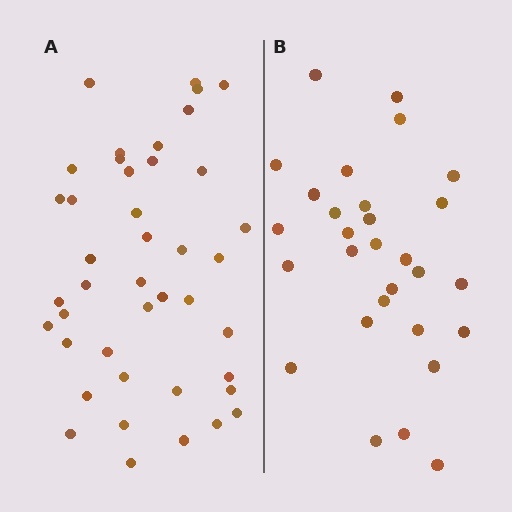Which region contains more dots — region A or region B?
Region A (the left region) has more dots.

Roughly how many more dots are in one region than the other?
Region A has approximately 15 more dots than region B.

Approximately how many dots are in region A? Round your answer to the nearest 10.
About 40 dots. (The exact count is 42, which rounds to 40.)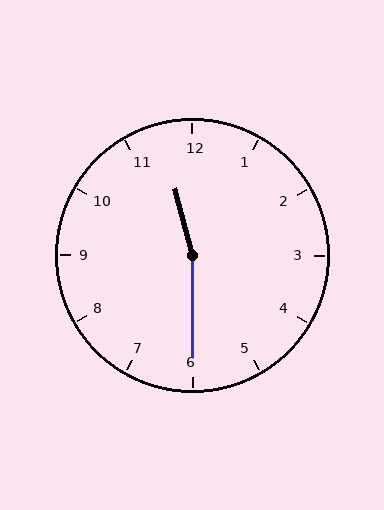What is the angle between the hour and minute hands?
Approximately 165 degrees.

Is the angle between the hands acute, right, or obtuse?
It is obtuse.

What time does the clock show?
11:30.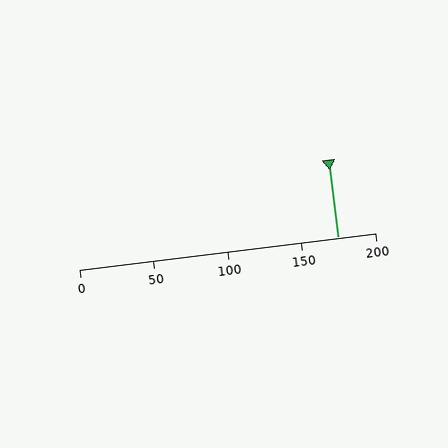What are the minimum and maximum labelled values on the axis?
The axis runs from 0 to 200.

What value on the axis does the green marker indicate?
The marker indicates approximately 175.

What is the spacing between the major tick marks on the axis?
The major ticks are spaced 50 apart.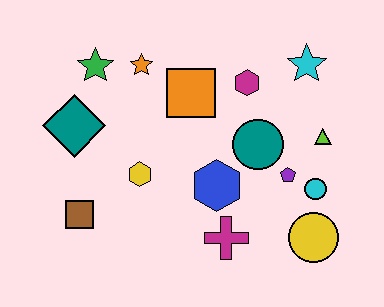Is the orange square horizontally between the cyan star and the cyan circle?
No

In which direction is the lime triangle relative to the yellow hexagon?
The lime triangle is to the right of the yellow hexagon.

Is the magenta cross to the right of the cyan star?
No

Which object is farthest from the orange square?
The yellow circle is farthest from the orange square.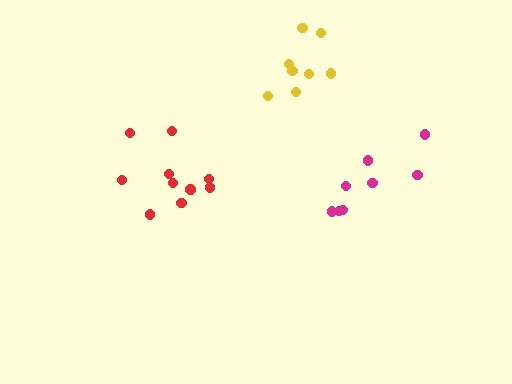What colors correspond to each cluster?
The clusters are colored: red, yellow, magenta.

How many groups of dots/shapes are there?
There are 3 groups.